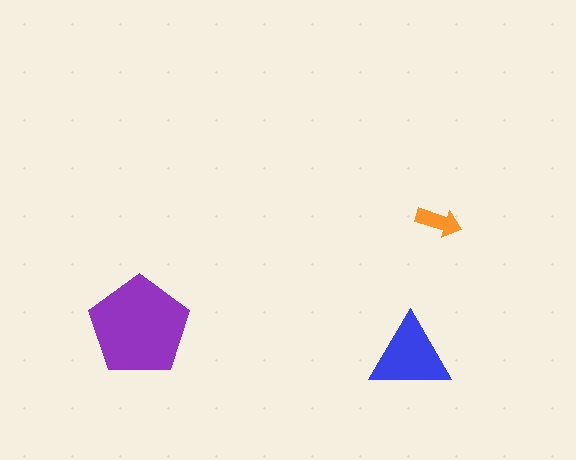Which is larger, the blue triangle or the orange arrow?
The blue triangle.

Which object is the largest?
The purple pentagon.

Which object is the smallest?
The orange arrow.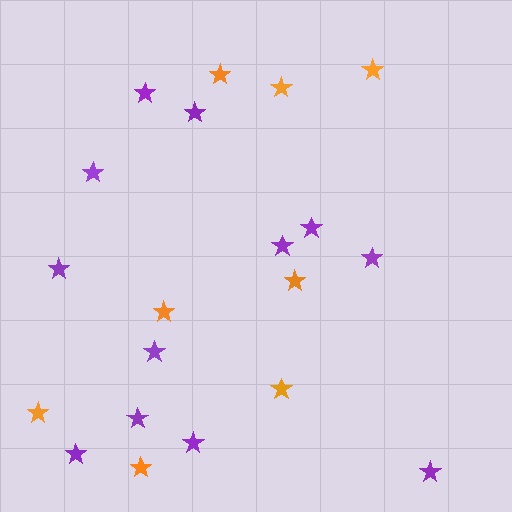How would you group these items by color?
There are 2 groups: one group of orange stars (8) and one group of purple stars (12).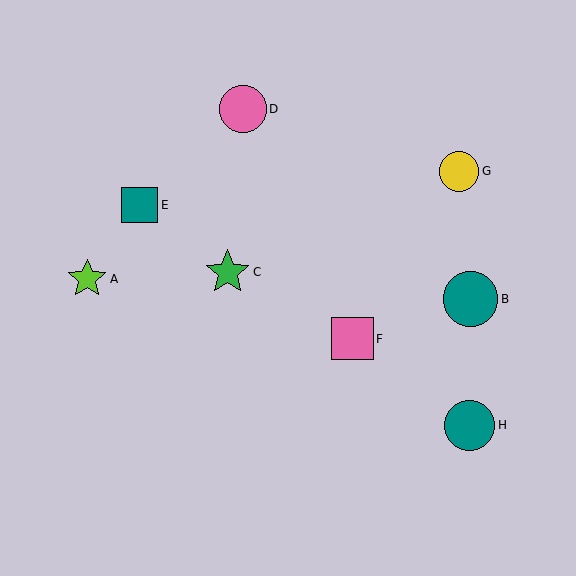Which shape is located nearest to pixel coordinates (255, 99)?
The pink circle (labeled D) at (243, 109) is nearest to that location.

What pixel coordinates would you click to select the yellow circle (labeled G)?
Click at (459, 171) to select the yellow circle G.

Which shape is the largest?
The teal circle (labeled B) is the largest.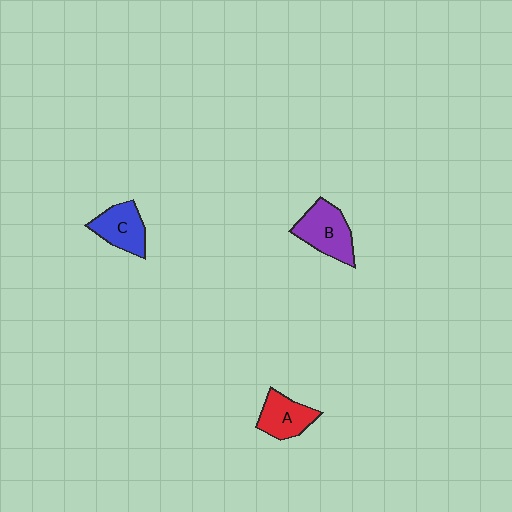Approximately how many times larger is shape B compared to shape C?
Approximately 1.2 times.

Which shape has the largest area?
Shape B (purple).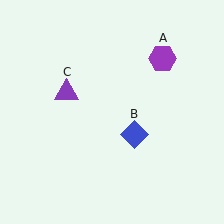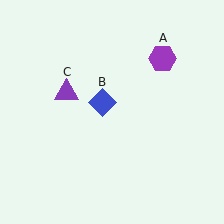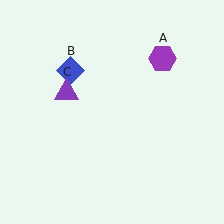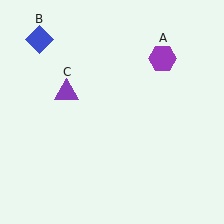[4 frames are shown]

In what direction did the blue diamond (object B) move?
The blue diamond (object B) moved up and to the left.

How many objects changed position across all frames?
1 object changed position: blue diamond (object B).